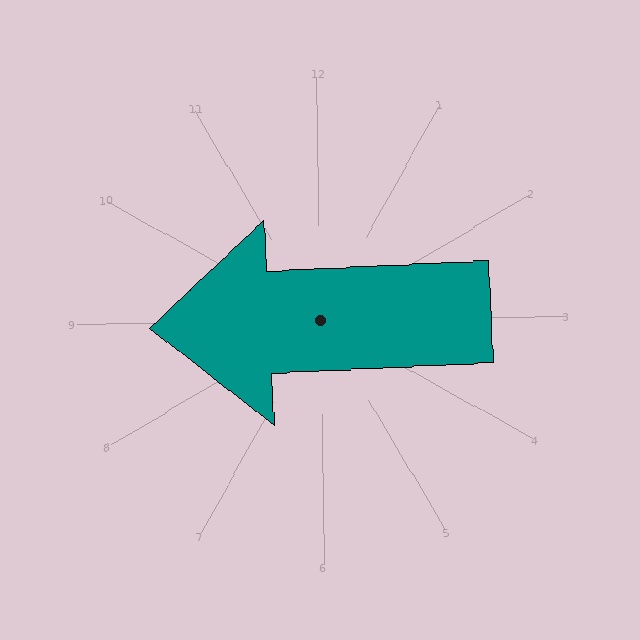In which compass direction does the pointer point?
West.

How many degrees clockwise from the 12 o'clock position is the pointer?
Approximately 268 degrees.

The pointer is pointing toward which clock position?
Roughly 9 o'clock.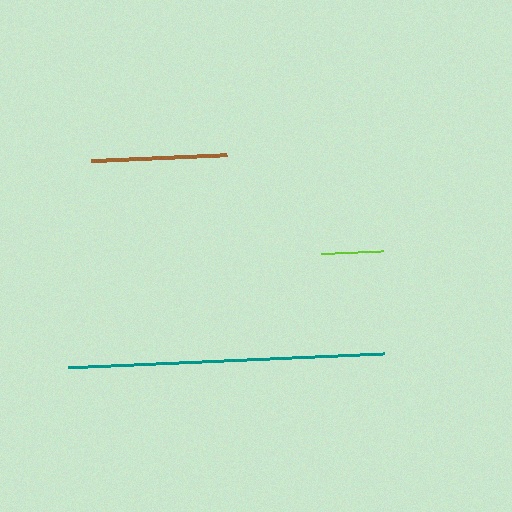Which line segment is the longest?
The teal line is the longest at approximately 317 pixels.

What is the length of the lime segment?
The lime segment is approximately 62 pixels long.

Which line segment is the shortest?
The lime line is the shortest at approximately 62 pixels.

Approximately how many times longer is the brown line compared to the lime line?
The brown line is approximately 2.2 times the length of the lime line.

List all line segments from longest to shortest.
From longest to shortest: teal, brown, lime.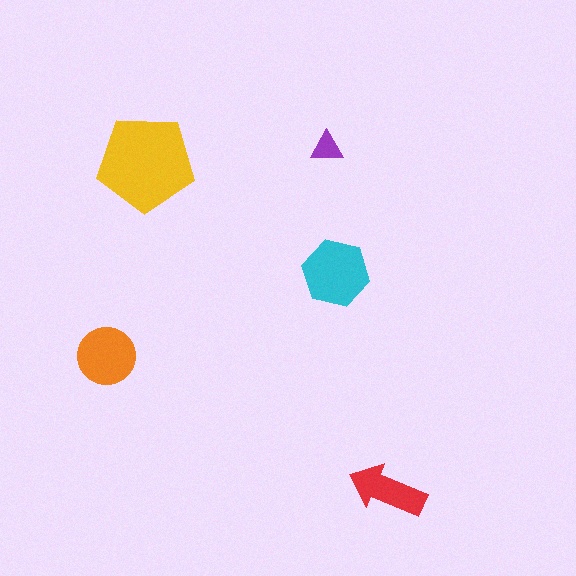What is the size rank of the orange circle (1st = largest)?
3rd.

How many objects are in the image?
There are 5 objects in the image.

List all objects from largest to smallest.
The yellow pentagon, the cyan hexagon, the orange circle, the red arrow, the purple triangle.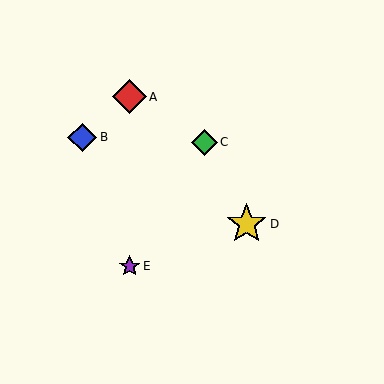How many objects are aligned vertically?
2 objects (A, E) are aligned vertically.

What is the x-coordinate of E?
Object E is at x≈130.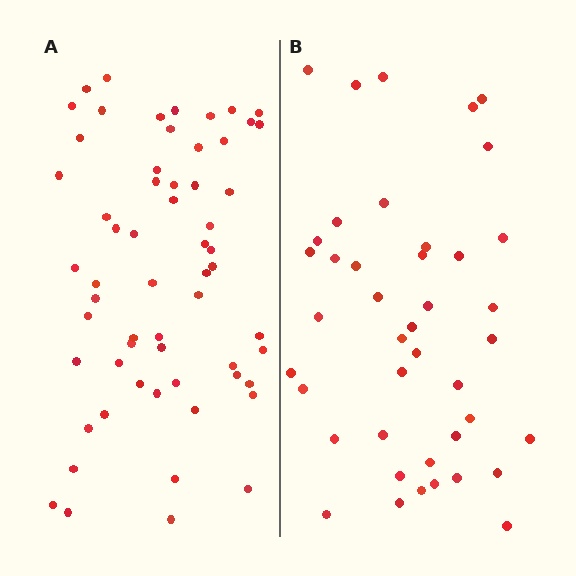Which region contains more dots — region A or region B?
Region A (the left region) has more dots.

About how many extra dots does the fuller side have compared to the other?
Region A has approximately 20 more dots than region B.